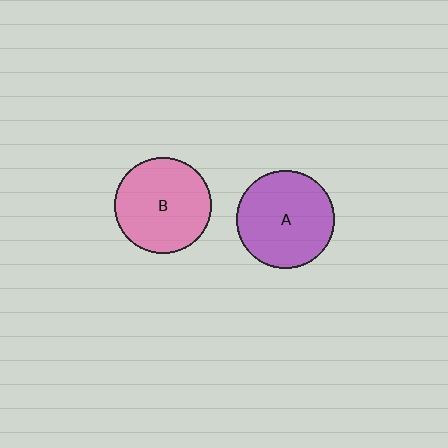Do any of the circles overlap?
No, none of the circles overlap.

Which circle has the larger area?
Circle A (purple).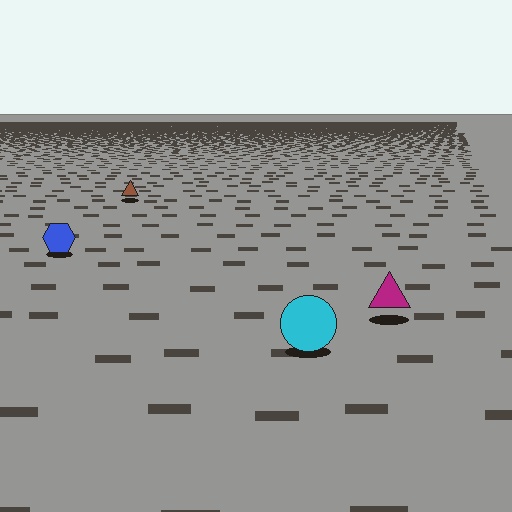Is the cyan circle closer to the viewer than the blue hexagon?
Yes. The cyan circle is closer — you can tell from the texture gradient: the ground texture is coarser near it.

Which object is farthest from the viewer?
The brown triangle is farthest from the viewer. It appears smaller and the ground texture around it is denser.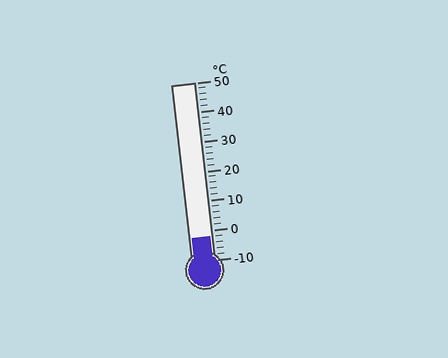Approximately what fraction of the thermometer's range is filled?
The thermometer is filled to approximately 15% of its range.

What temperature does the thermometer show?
The thermometer shows approximately -2°C.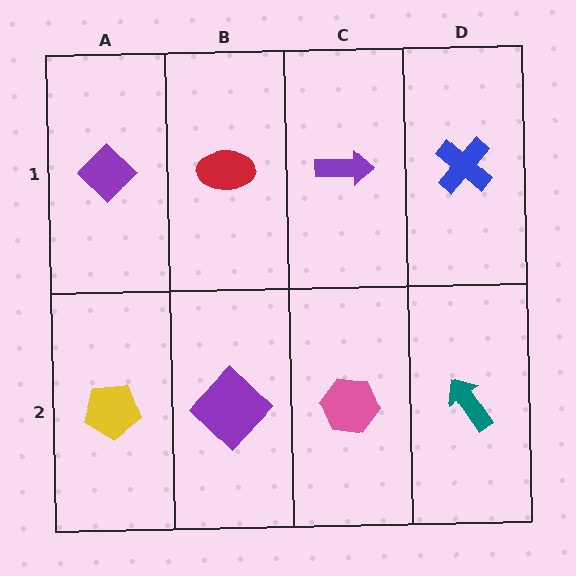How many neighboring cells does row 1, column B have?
3.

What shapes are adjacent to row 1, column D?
A teal arrow (row 2, column D), a purple arrow (row 1, column C).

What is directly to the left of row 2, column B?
A yellow pentagon.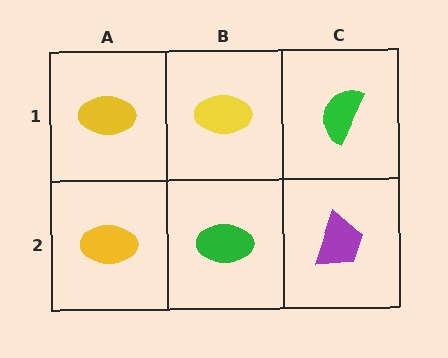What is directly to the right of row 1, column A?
A yellow ellipse.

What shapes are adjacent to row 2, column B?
A yellow ellipse (row 1, column B), a yellow ellipse (row 2, column A), a purple trapezoid (row 2, column C).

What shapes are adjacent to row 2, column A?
A yellow ellipse (row 1, column A), a green ellipse (row 2, column B).